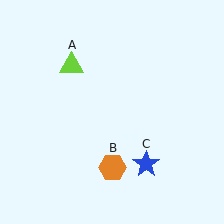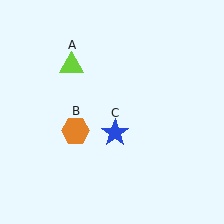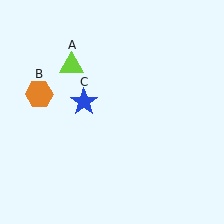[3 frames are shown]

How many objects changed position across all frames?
2 objects changed position: orange hexagon (object B), blue star (object C).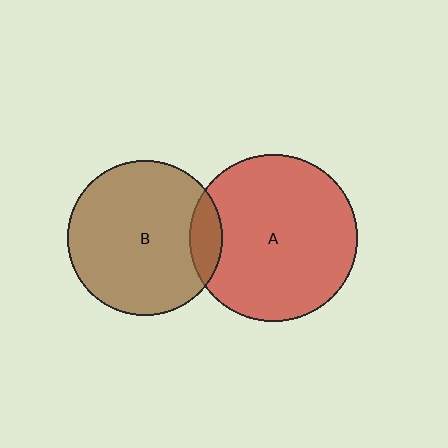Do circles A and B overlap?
Yes.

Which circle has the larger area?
Circle A (red).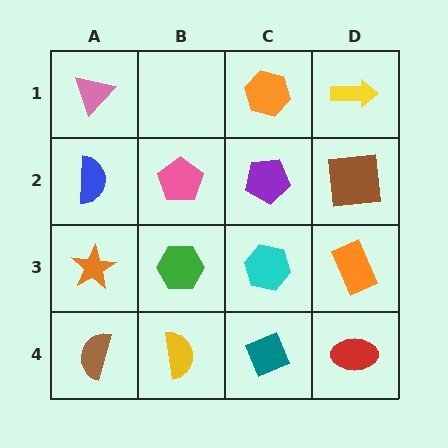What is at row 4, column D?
A red ellipse.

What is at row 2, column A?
A blue semicircle.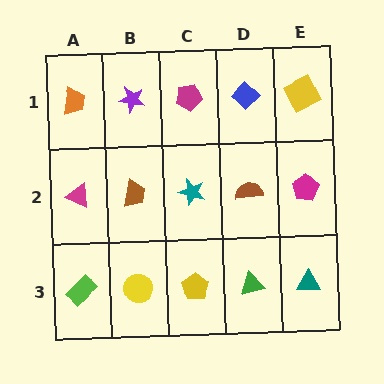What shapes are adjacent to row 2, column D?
A blue diamond (row 1, column D), a green triangle (row 3, column D), a teal star (row 2, column C), a magenta pentagon (row 2, column E).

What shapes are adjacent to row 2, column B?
A purple star (row 1, column B), a yellow circle (row 3, column B), a magenta triangle (row 2, column A), a teal star (row 2, column C).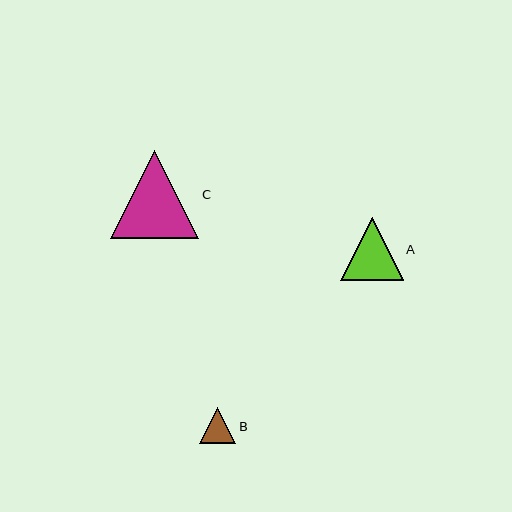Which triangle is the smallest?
Triangle B is the smallest with a size of approximately 36 pixels.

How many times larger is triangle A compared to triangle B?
Triangle A is approximately 1.7 times the size of triangle B.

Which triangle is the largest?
Triangle C is the largest with a size of approximately 88 pixels.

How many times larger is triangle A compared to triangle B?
Triangle A is approximately 1.7 times the size of triangle B.